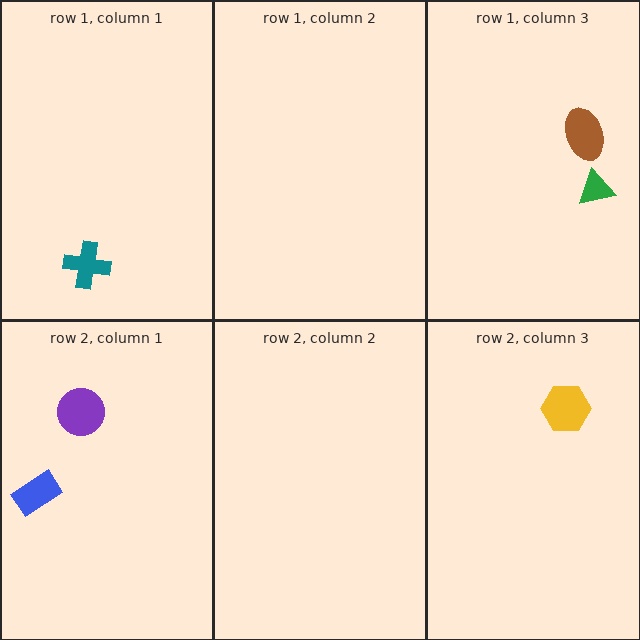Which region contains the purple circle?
The row 2, column 1 region.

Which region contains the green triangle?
The row 1, column 3 region.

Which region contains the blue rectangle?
The row 2, column 1 region.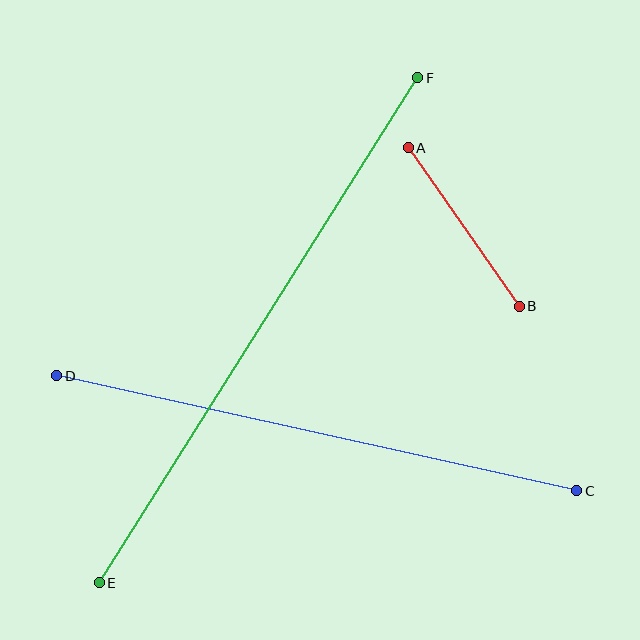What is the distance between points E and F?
The distance is approximately 597 pixels.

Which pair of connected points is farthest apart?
Points E and F are farthest apart.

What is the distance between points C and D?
The distance is approximately 532 pixels.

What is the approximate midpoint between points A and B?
The midpoint is at approximately (464, 227) pixels.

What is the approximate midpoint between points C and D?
The midpoint is at approximately (317, 433) pixels.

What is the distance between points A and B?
The distance is approximately 193 pixels.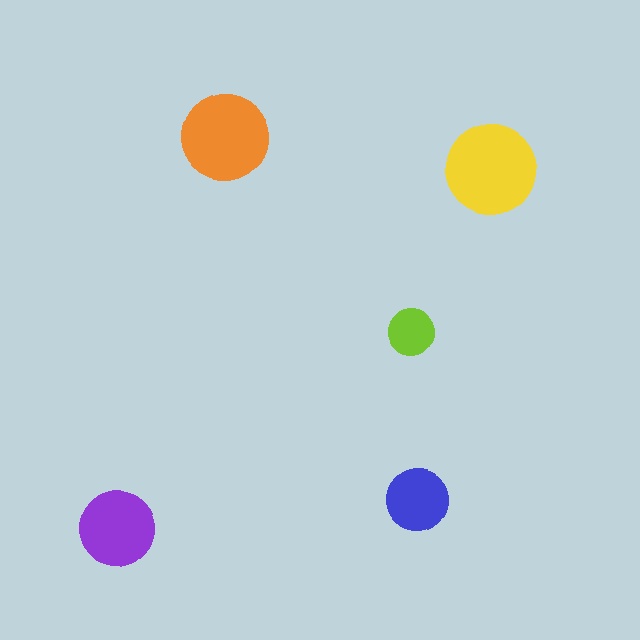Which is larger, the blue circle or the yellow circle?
The yellow one.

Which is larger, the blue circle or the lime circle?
The blue one.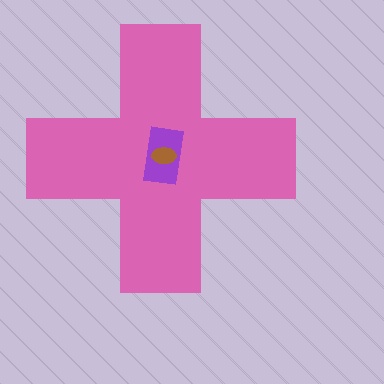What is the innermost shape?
The brown ellipse.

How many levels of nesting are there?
3.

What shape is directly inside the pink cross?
The purple rectangle.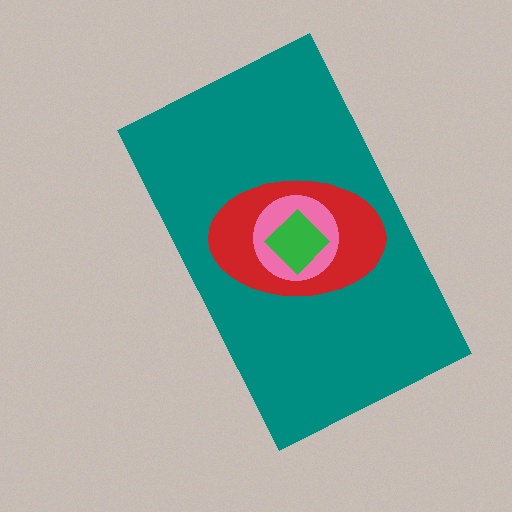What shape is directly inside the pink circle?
The green diamond.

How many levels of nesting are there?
4.